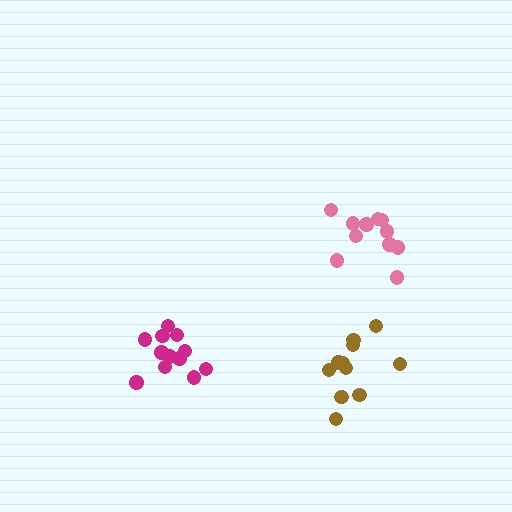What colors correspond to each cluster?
The clusters are colored: brown, pink, magenta.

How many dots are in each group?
Group 1: 11 dots, Group 2: 11 dots, Group 3: 12 dots (34 total).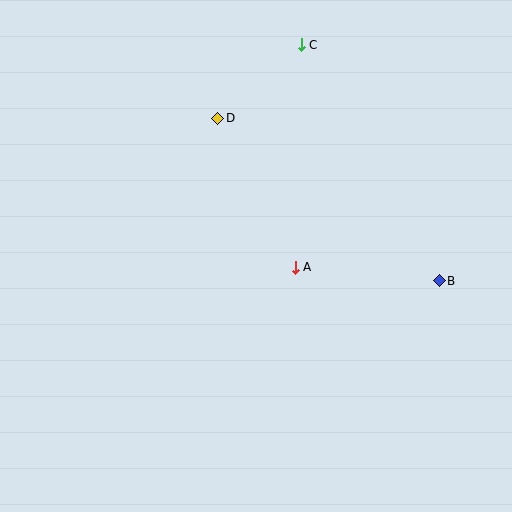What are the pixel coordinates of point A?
Point A is at (295, 267).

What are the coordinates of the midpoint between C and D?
The midpoint between C and D is at (260, 82).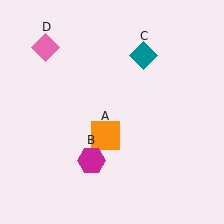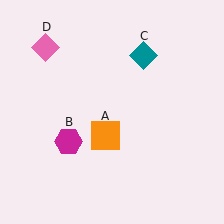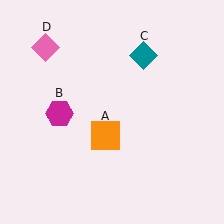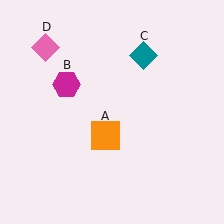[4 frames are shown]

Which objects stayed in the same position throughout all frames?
Orange square (object A) and teal diamond (object C) and pink diamond (object D) remained stationary.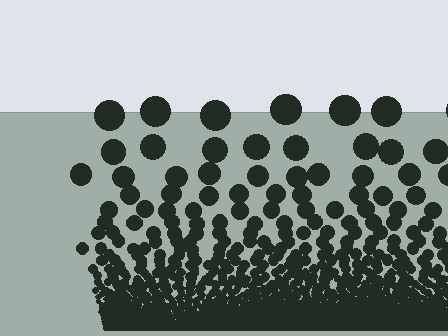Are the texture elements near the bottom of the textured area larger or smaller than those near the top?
Smaller. The gradient is inverted — elements near the bottom are smaller and denser.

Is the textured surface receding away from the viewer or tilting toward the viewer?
The surface appears to tilt toward the viewer. Texture elements get larger and sparser toward the top.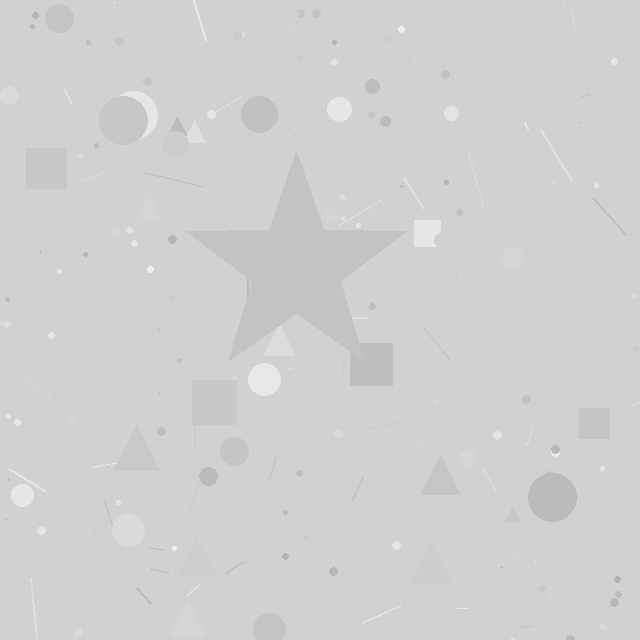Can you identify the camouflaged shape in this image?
The camouflaged shape is a star.